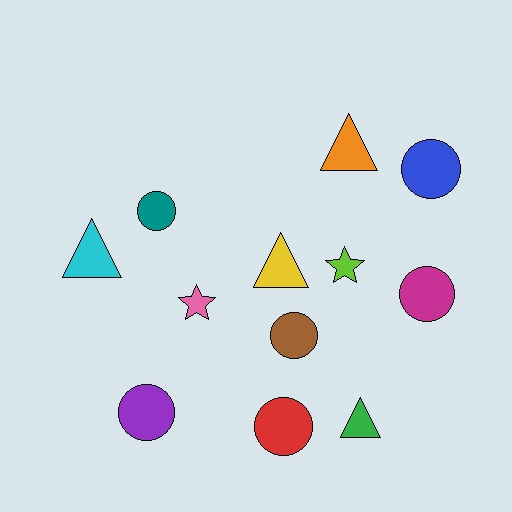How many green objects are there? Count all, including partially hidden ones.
There is 1 green object.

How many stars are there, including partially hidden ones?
There are 2 stars.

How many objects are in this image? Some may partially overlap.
There are 12 objects.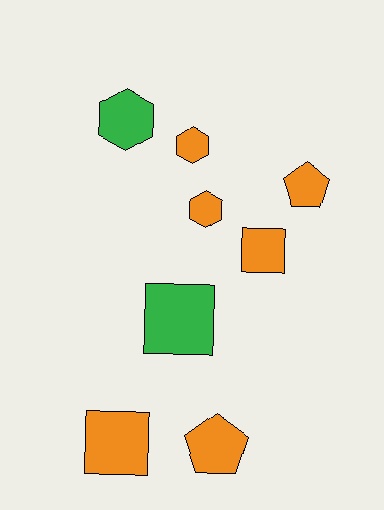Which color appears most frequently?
Orange, with 6 objects.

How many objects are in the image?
There are 8 objects.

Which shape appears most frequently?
Square, with 3 objects.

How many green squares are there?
There is 1 green square.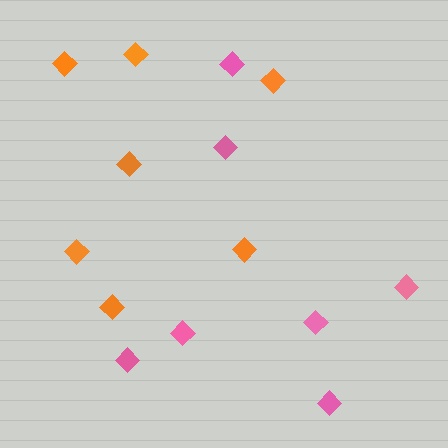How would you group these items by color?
There are 2 groups: one group of pink diamonds (7) and one group of orange diamonds (7).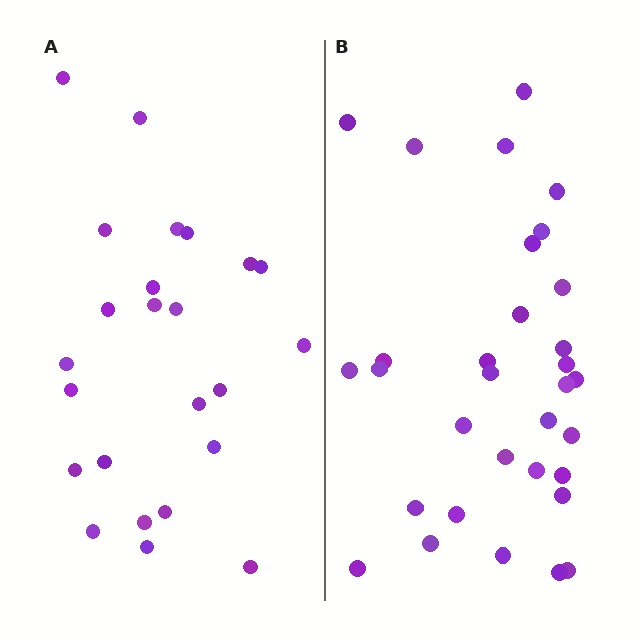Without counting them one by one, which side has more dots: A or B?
Region B (the right region) has more dots.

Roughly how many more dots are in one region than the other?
Region B has roughly 8 or so more dots than region A.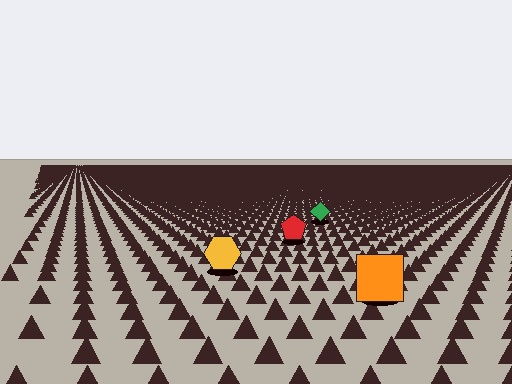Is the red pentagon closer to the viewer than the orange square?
No. The orange square is closer — you can tell from the texture gradient: the ground texture is coarser near it.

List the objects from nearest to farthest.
From nearest to farthest: the orange square, the yellow hexagon, the red pentagon, the green diamond.